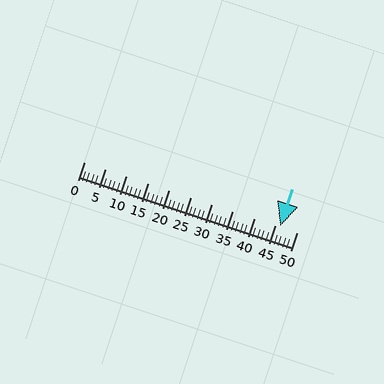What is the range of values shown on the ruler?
The ruler shows values from 0 to 50.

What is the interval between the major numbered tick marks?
The major tick marks are spaced 5 units apart.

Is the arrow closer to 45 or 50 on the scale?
The arrow is closer to 45.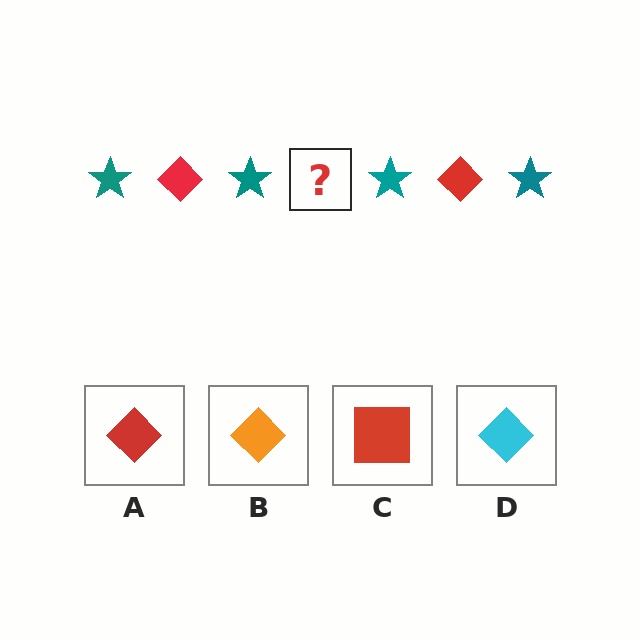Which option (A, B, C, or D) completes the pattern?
A.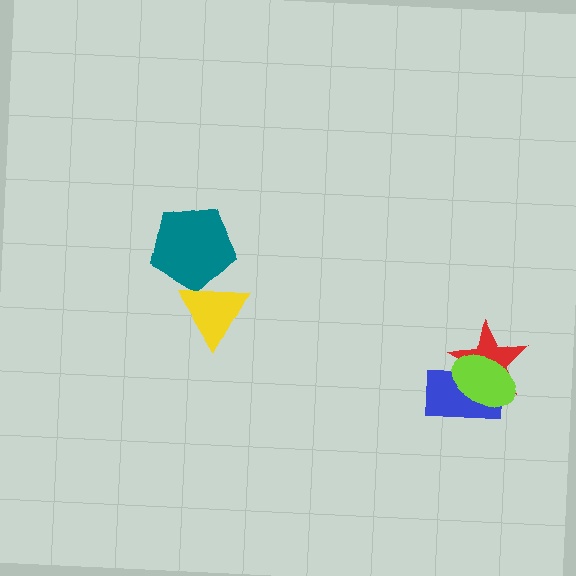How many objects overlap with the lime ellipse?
2 objects overlap with the lime ellipse.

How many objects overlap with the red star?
2 objects overlap with the red star.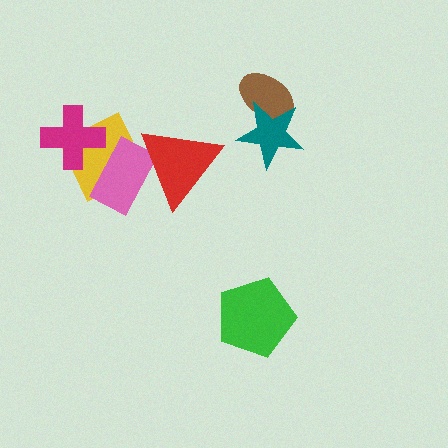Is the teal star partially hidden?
No, no other shape covers it.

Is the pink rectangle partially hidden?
Yes, it is partially covered by another shape.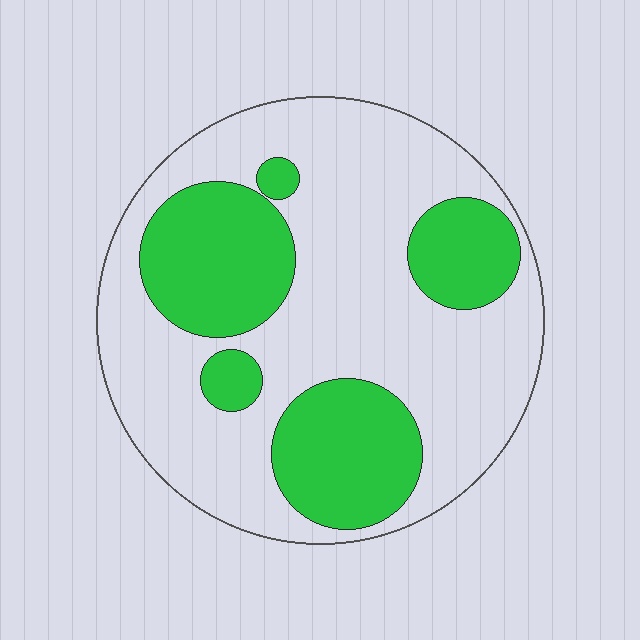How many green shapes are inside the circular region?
5.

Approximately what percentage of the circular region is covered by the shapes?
Approximately 35%.